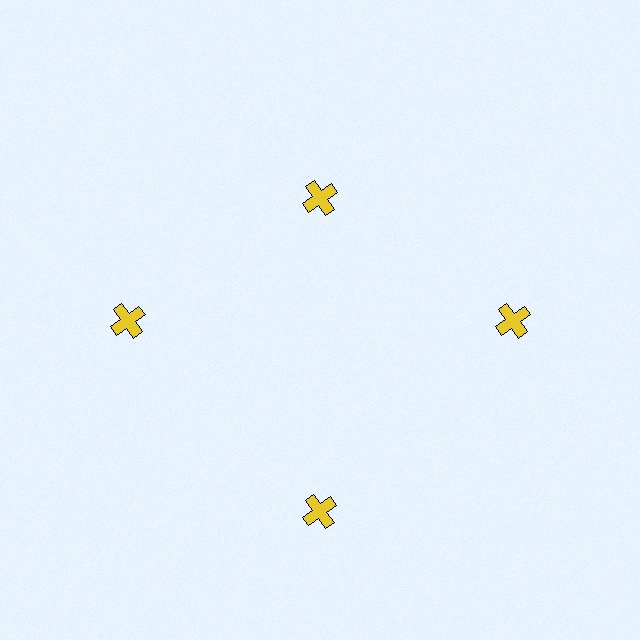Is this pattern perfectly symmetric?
No. The 4 yellow crosses are arranged in a ring, but one element near the 12 o'clock position is pulled inward toward the center, breaking the 4-fold rotational symmetry.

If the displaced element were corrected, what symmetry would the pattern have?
It would have 4-fold rotational symmetry — the pattern would map onto itself every 90 degrees.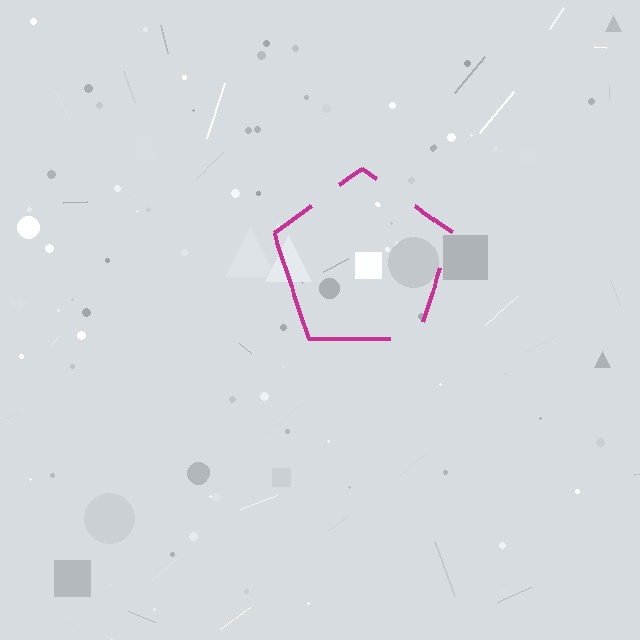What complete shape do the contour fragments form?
The contour fragments form a pentagon.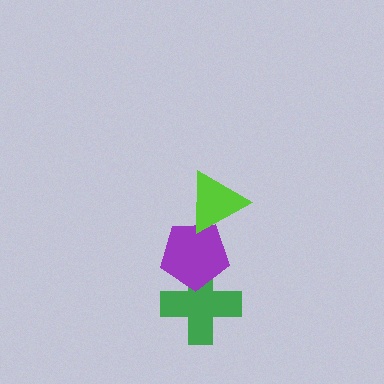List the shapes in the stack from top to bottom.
From top to bottom: the lime triangle, the purple pentagon, the green cross.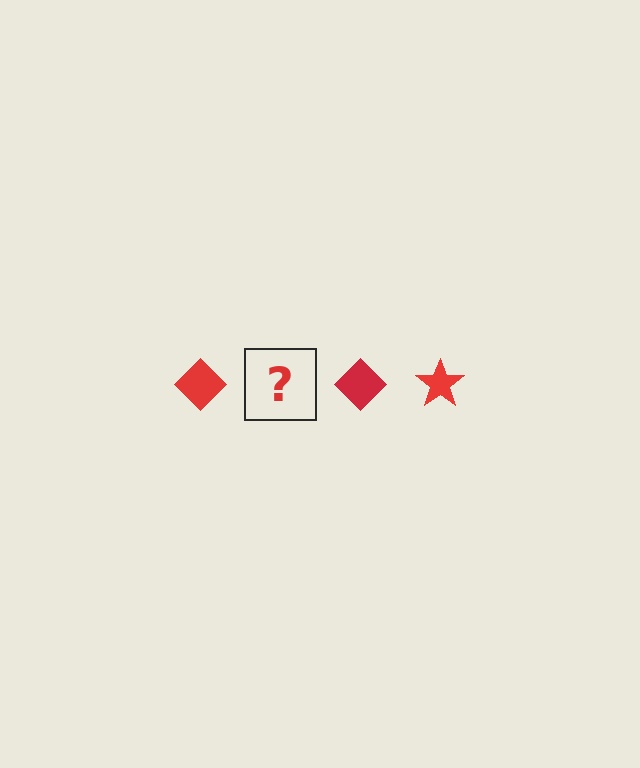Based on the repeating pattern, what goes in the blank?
The blank should be a red star.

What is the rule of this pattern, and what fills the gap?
The rule is that the pattern cycles through diamond, star shapes in red. The gap should be filled with a red star.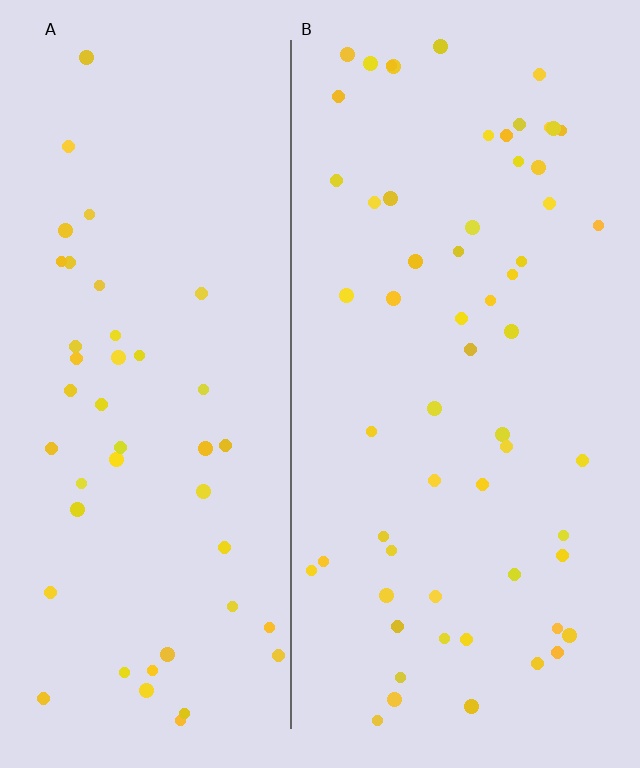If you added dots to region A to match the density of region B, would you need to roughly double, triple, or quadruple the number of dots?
Approximately double.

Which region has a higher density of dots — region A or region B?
B (the right).